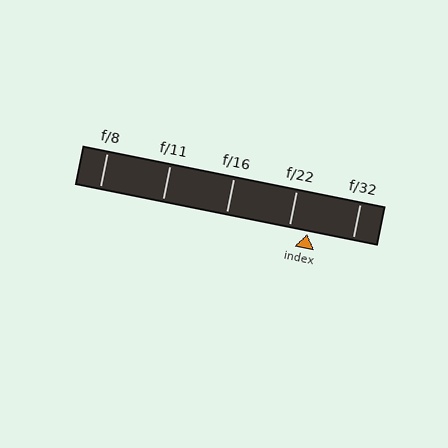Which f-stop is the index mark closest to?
The index mark is closest to f/22.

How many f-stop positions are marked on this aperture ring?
There are 5 f-stop positions marked.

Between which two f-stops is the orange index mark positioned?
The index mark is between f/22 and f/32.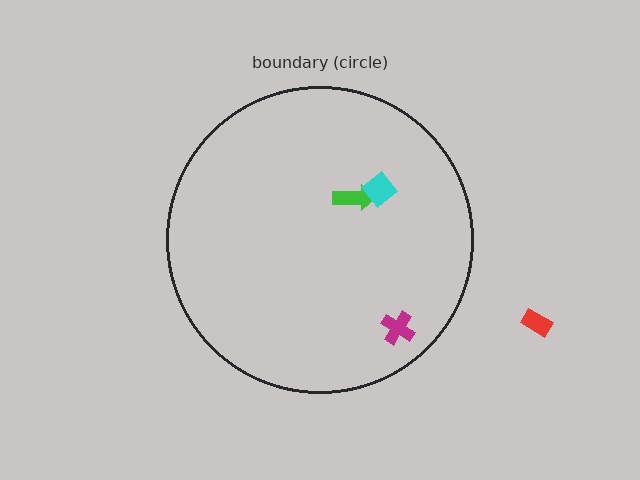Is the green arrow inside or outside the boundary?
Inside.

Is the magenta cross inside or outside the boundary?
Inside.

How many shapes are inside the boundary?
3 inside, 1 outside.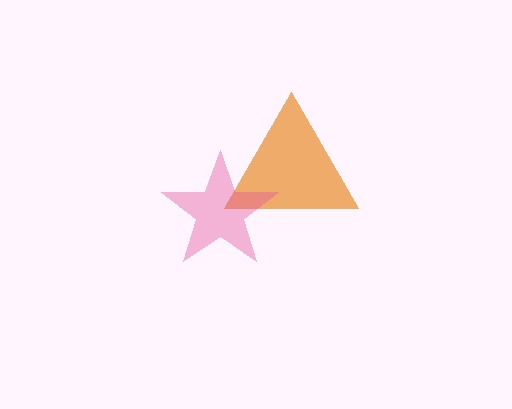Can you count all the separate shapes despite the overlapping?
Yes, there are 2 separate shapes.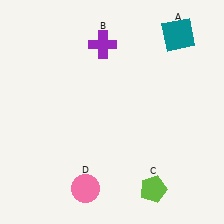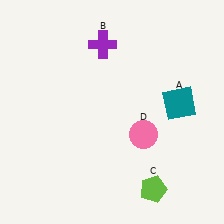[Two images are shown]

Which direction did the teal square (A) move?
The teal square (A) moved down.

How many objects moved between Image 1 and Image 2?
2 objects moved between the two images.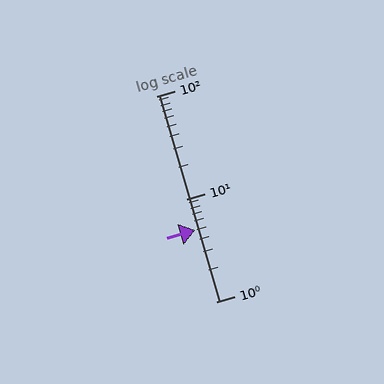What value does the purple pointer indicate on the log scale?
The pointer indicates approximately 5.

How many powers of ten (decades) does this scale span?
The scale spans 2 decades, from 1 to 100.